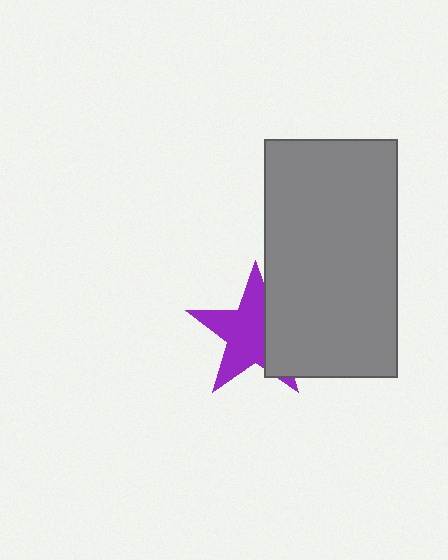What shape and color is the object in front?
The object in front is a gray rectangle.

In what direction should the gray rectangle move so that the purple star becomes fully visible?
The gray rectangle should move right. That is the shortest direction to clear the overlap and leave the purple star fully visible.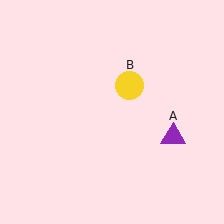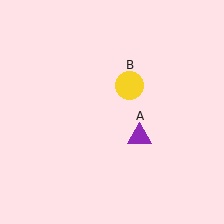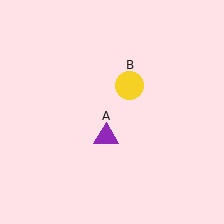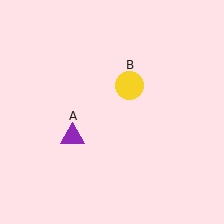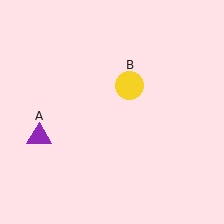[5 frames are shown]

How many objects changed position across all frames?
1 object changed position: purple triangle (object A).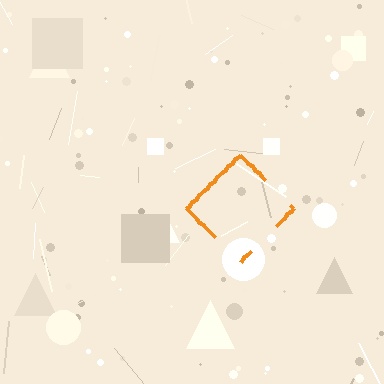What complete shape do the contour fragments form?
The contour fragments form a diamond.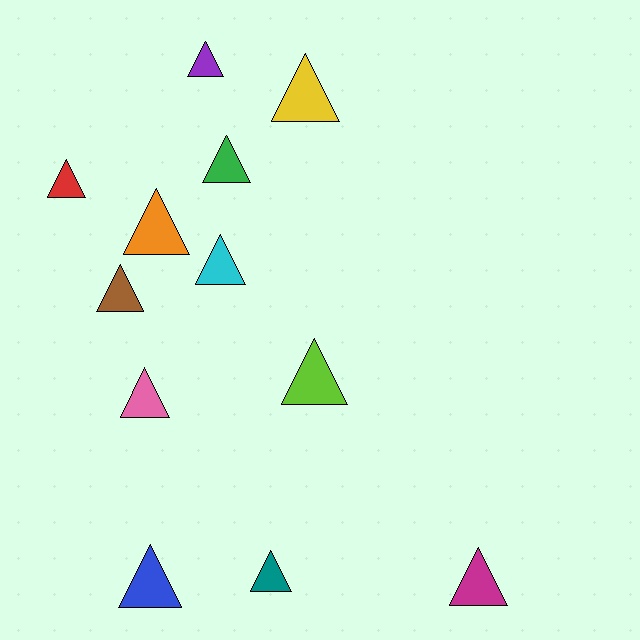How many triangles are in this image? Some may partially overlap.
There are 12 triangles.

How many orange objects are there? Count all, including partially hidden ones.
There is 1 orange object.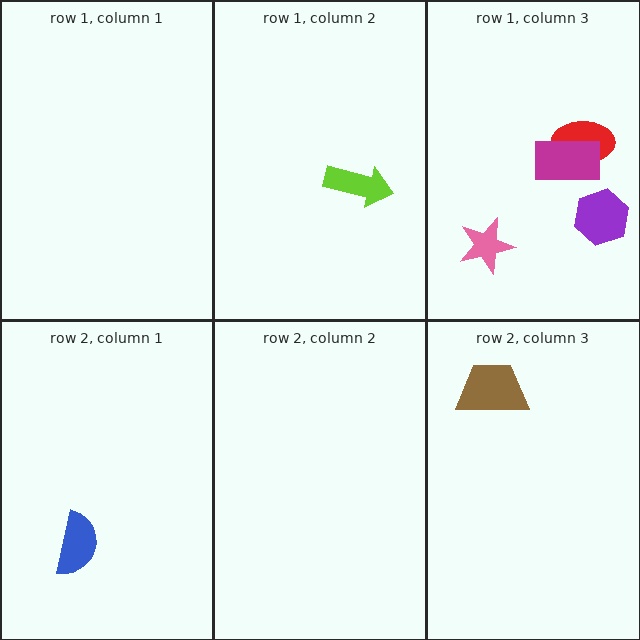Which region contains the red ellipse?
The row 1, column 3 region.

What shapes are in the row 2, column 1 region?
The blue semicircle.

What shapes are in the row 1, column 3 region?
The purple hexagon, the red ellipse, the magenta rectangle, the pink star.